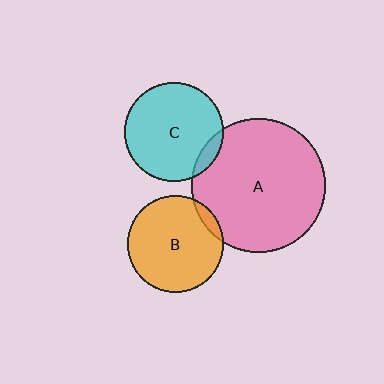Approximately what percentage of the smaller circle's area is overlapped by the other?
Approximately 10%.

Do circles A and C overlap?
Yes.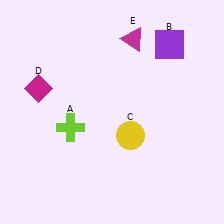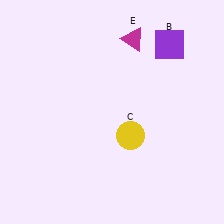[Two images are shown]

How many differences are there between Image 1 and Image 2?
There are 2 differences between the two images.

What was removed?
The lime cross (A), the magenta diamond (D) were removed in Image 2.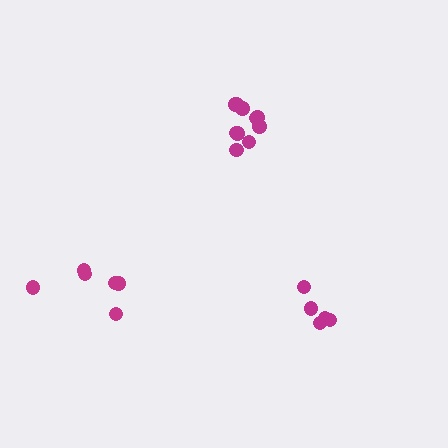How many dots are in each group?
Group 1: 10 dots, Group 2: 6 dots, Group 3: 5 dots (21 total).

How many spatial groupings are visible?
There are 3 spatial groupings.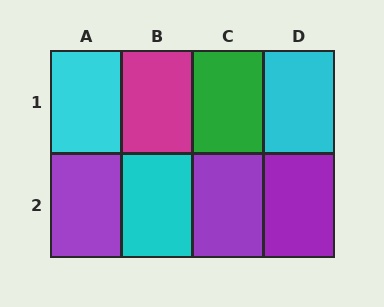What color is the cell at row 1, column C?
Green.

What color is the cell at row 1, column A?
Cyan.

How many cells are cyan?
3 cells are cyan.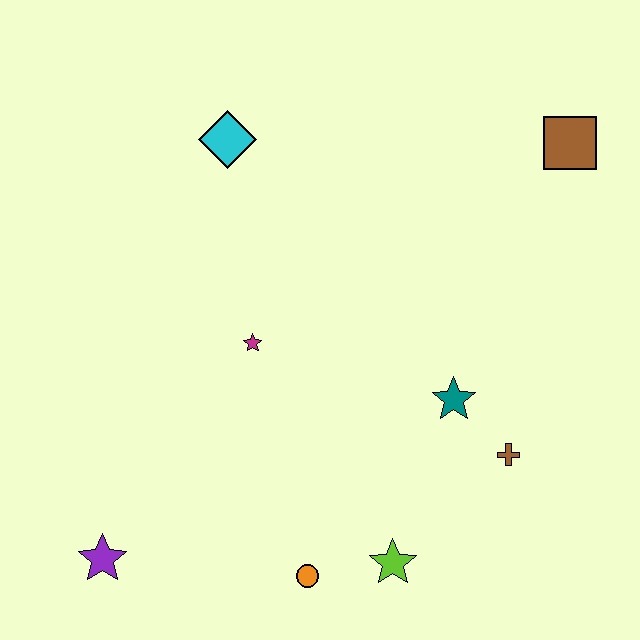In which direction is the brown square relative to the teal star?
The brown square is above the teal star.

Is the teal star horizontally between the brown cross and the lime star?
Yes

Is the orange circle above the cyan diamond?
No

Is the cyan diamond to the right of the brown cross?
No